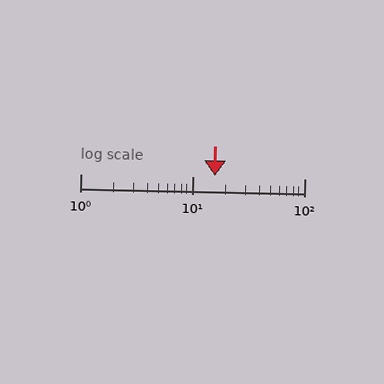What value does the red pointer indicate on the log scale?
The pointer indicates approximately 16.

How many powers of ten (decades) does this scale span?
The scale spans 2 decades, from 1 to 100.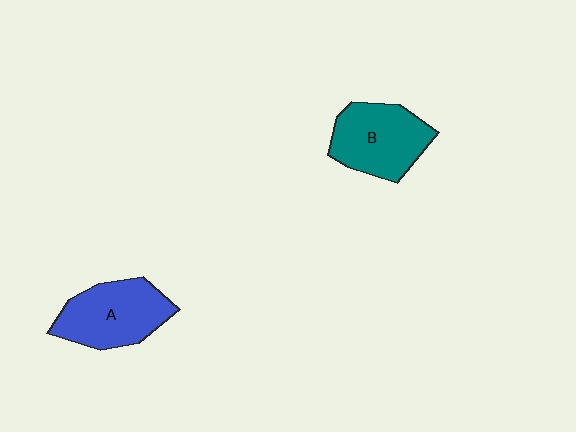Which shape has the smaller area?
Shape B (teal).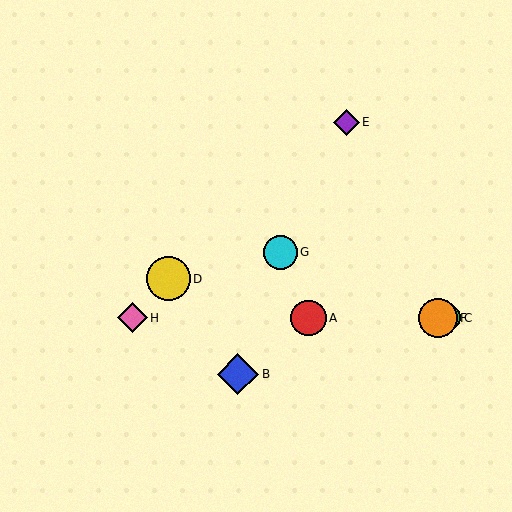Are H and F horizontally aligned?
Yes, both are at y≈318.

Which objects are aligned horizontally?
Objects A, C, F, H are aligned horizontally.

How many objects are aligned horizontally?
4 objects (A, C, F, H) are aligned horizontally.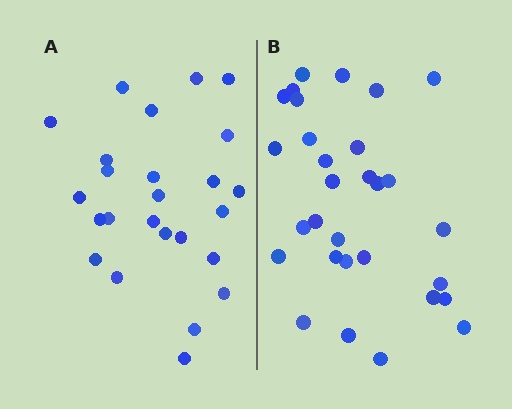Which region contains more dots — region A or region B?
Region B (the right region) has more dots.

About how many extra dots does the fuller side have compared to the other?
Region B has about 5 more dots than region A.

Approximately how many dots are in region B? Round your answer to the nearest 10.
About 30 dots.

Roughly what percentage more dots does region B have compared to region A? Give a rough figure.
About 20% more.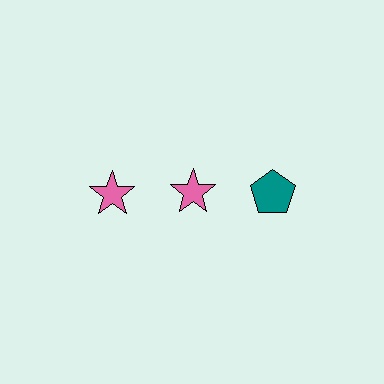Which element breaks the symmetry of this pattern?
The teal pentagon in the top row, center column breaks the symmetry. All other shapes are pink stars.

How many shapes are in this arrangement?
There are 3 shapes arranged in a grid pattern.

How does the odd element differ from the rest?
It differs in both color (teal instead of pink) and shape (pentagon instead of star).